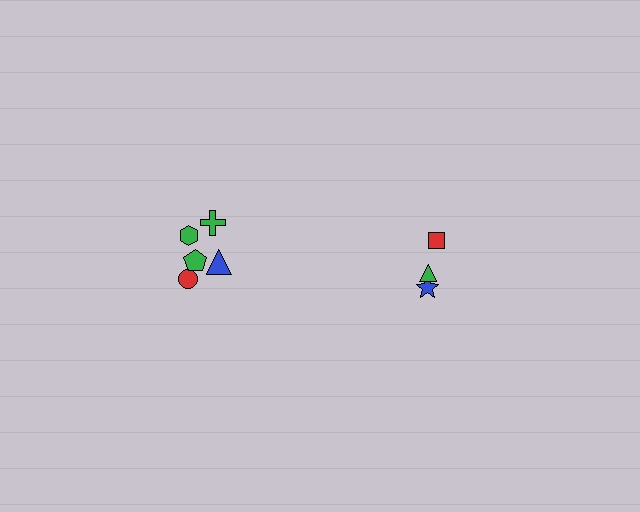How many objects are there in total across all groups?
There are 8 objects.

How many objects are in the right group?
There are 3 objects.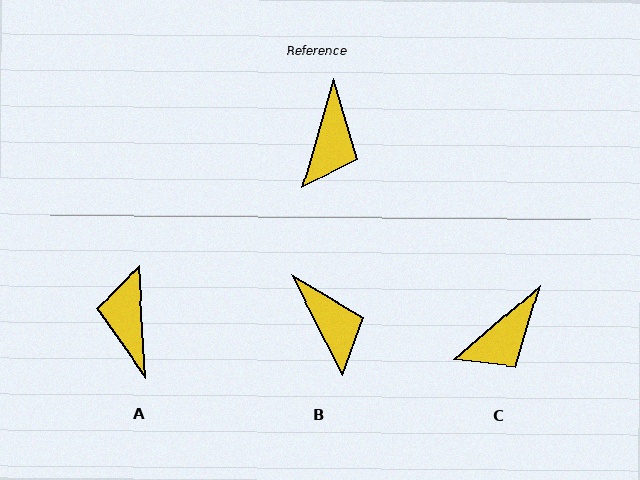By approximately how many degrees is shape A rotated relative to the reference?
Approximately 161 degrees clockwise.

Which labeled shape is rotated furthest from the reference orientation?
A, about 161 degrees away.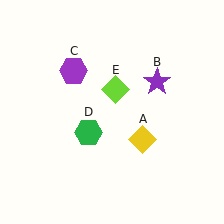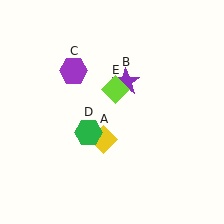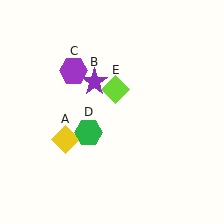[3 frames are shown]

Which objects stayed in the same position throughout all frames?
Purple hexagon (object C) and green hexagon (object D) and lime diamond (object E) remained stationary.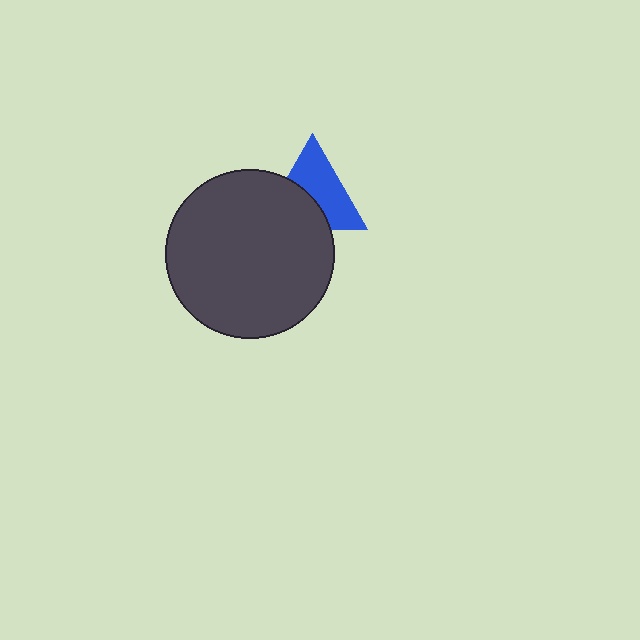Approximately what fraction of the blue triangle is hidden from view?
Roughly 42% of the blue triangle is hidden behind the dark gray circle.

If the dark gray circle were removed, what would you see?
You would see the complete blue triangle.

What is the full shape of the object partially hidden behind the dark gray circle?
The partially hidden object is a blue triangle.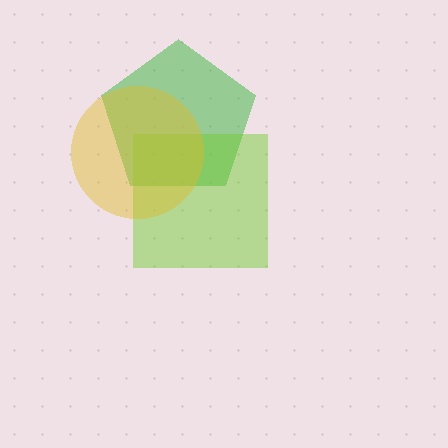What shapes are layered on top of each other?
The layered shapes are: a green pentagon, a lime square, a yellow circle.